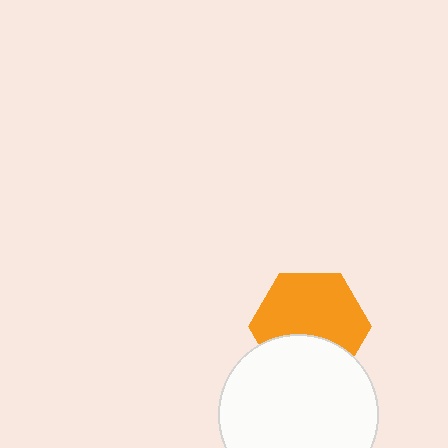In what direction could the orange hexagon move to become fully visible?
The orange hexagon could move up. That would shift it out from behind the white circle entirely.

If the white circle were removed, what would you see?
You would see the complete orange hexagon.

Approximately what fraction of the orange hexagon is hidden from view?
Roughly 34% of the orange hexagon is hidden behind the white circle.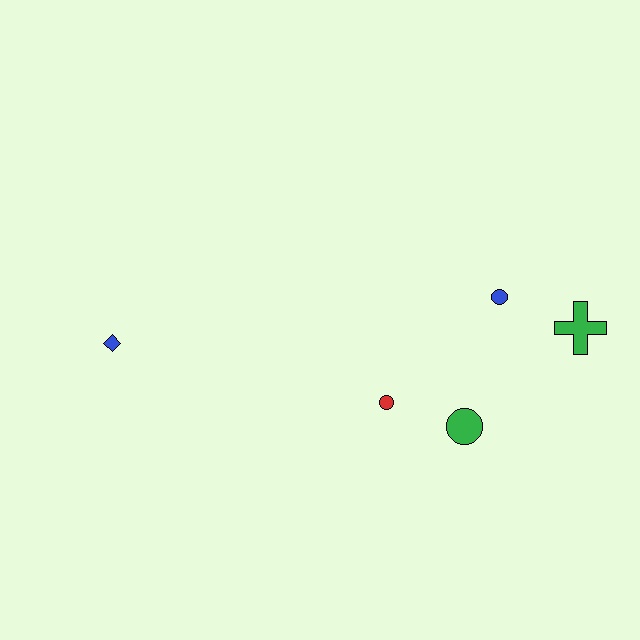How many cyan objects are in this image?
There are no cyan objects.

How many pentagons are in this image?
There are no pentagons.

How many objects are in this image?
There are 5 objects.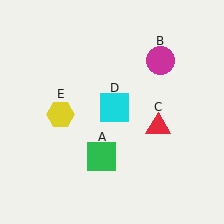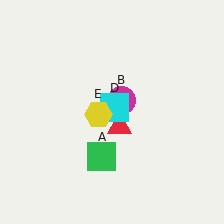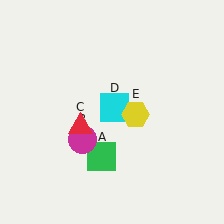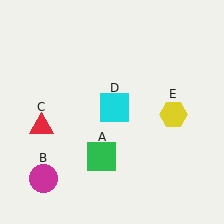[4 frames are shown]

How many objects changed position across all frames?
3 objects changed position: magenta circle (object B), red triangle (object C), yellow hexagon (object E).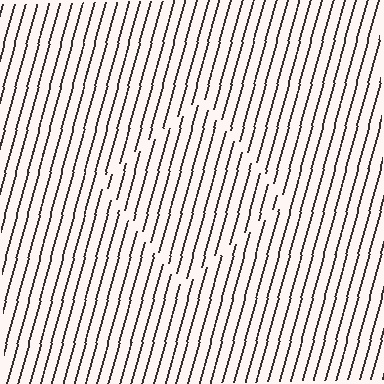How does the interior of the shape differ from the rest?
The interior of the shape contains the same grating, shifted by half a period — the contour is defined by the phase discontinuity where line-ends from the inner and outer gratings abut.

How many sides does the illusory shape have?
4 sides — the line-ends trace a square.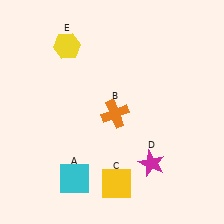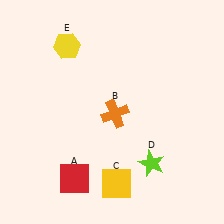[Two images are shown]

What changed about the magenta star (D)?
In Image 1, D is magenta. In Image 2, it changed to lime.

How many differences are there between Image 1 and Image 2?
There are 2 differences between the two images.